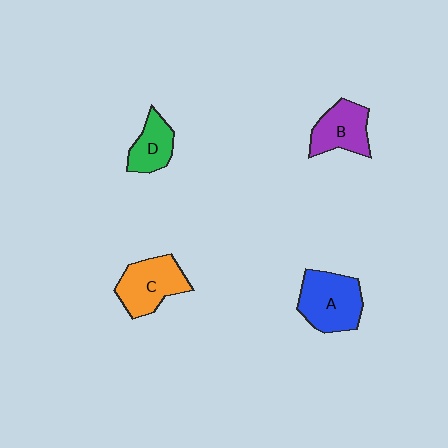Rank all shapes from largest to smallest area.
From largest to smallest: A (blue), C (orange), B (purple), D (green).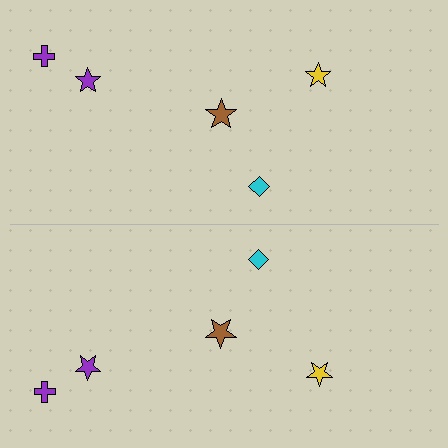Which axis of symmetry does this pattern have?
The pattern has a horizontal axis of symmetry running through the center of the image.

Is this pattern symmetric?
Yes, this pattern has bilateral (reflection) symmetry.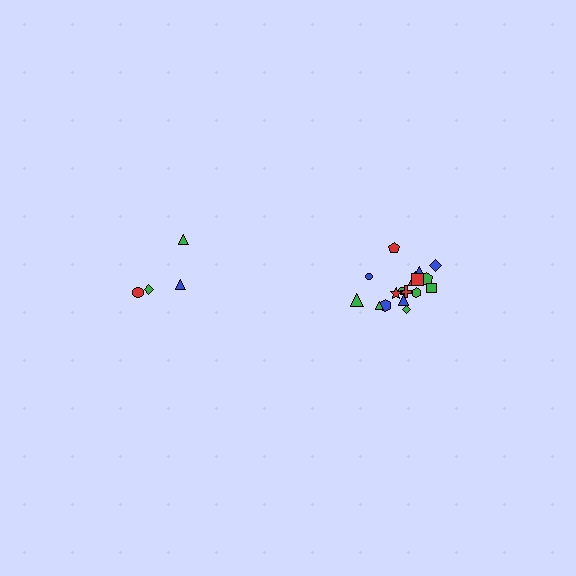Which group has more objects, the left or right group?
The right group.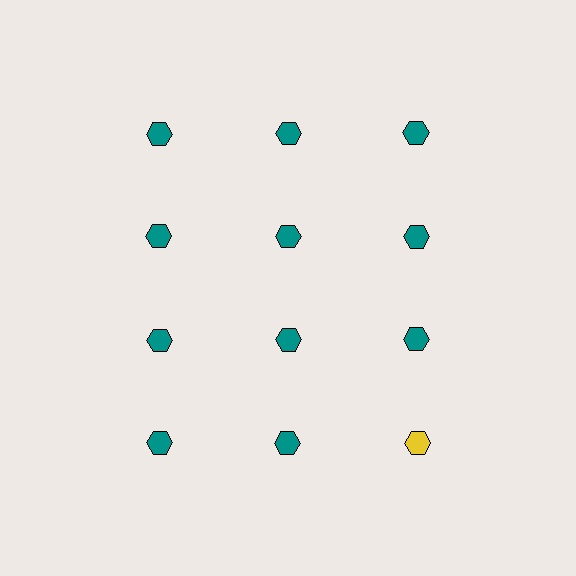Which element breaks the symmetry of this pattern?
The yellow hexagon in the fourth row, center column breaks the symmetry. All other shapes are teal hexagons.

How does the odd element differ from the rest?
It has a different color: yellow instead of teal.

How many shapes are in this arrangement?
There are 12 shapes arranged in a grid pattern.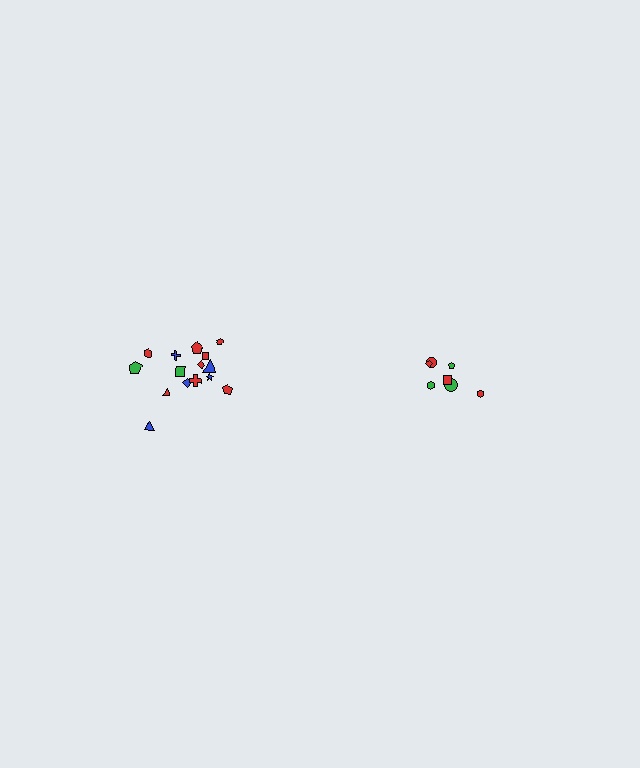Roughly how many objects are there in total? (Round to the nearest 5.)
Roughly 20 objects in total.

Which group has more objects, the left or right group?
The left group.